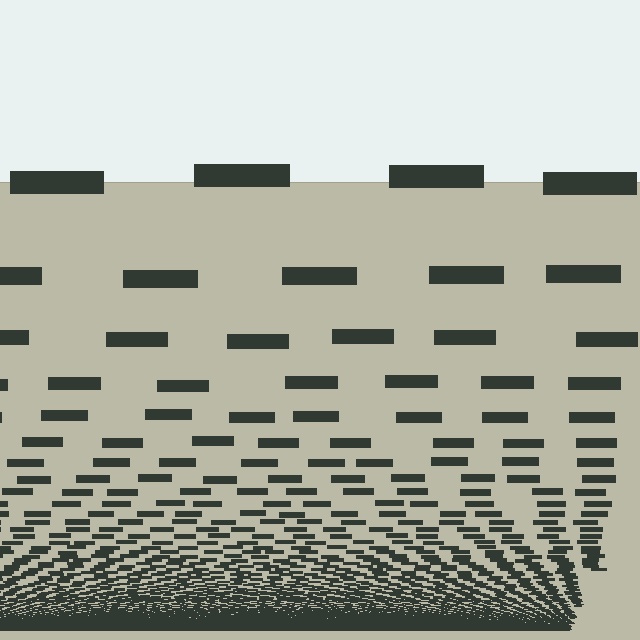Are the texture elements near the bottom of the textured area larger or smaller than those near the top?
Smaller. The gradient is inverted — elements near the bottom are smaller and denser.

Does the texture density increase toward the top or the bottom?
Density increases toward the bottom.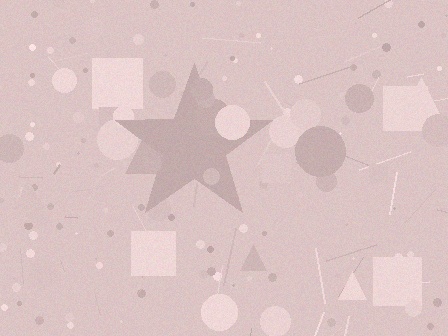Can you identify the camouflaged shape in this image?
The camouflaged shape is a star.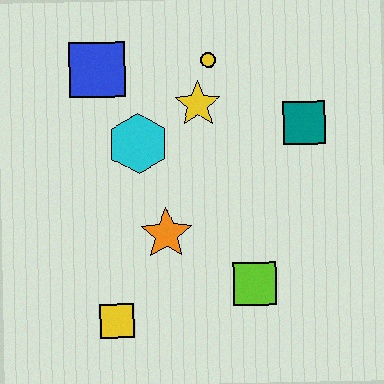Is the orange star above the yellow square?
Yes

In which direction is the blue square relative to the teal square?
The blue square is to the left of the teal square.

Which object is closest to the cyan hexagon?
The yellow star is closest to the cyan hexagon.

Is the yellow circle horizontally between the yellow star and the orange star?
No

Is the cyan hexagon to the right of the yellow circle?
No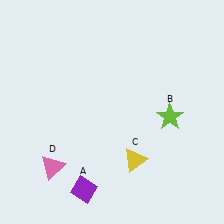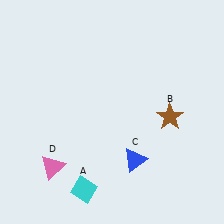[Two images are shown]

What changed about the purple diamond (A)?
In Image 1, A is purple. In Image 2, it changed to cyan.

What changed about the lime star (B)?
In Image 1, B is lime. In Image 2, it changed to brown.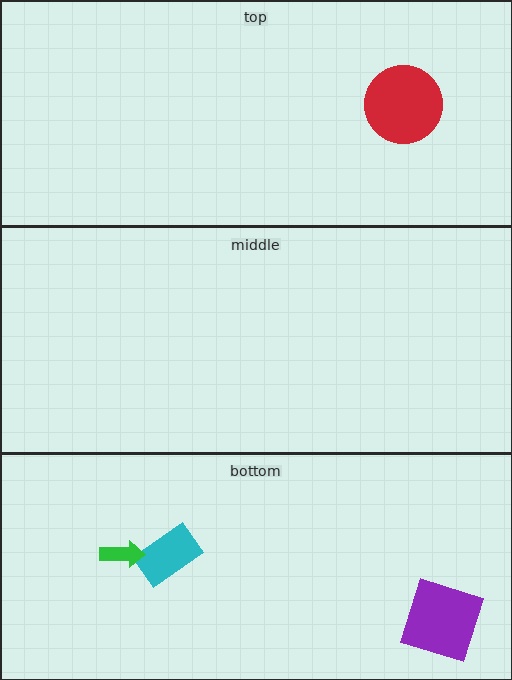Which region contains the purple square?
The bottom region.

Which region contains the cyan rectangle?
The bottom region.